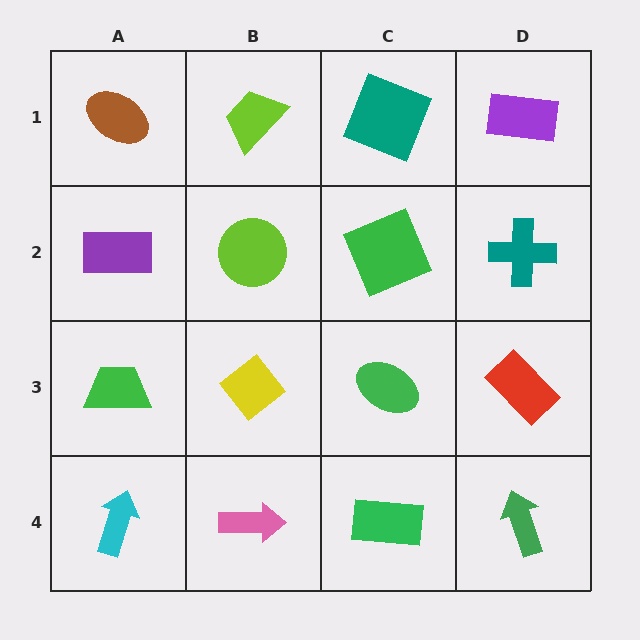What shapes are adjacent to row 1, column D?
A teal cross (row 2, column D), a teal square (row 1, column C).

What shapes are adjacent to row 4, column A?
A green trapezoid (row 3, column A), a pink arrow (row 4, column B).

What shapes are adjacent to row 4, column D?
A red rectangle (row 3, column D), a green rectangle (row 4, column C).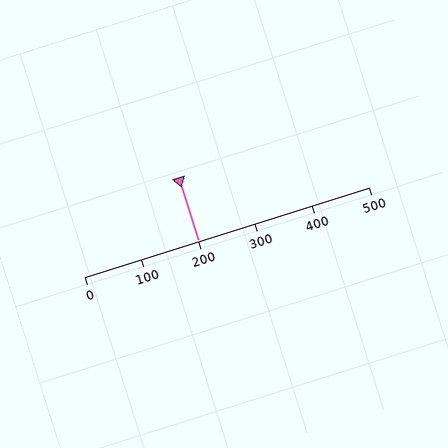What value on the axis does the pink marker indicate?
The marker indicates approximately 200.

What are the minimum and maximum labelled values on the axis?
The axis runs from 0 to 500.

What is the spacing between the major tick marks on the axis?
The major ticks are spaced 100 apart.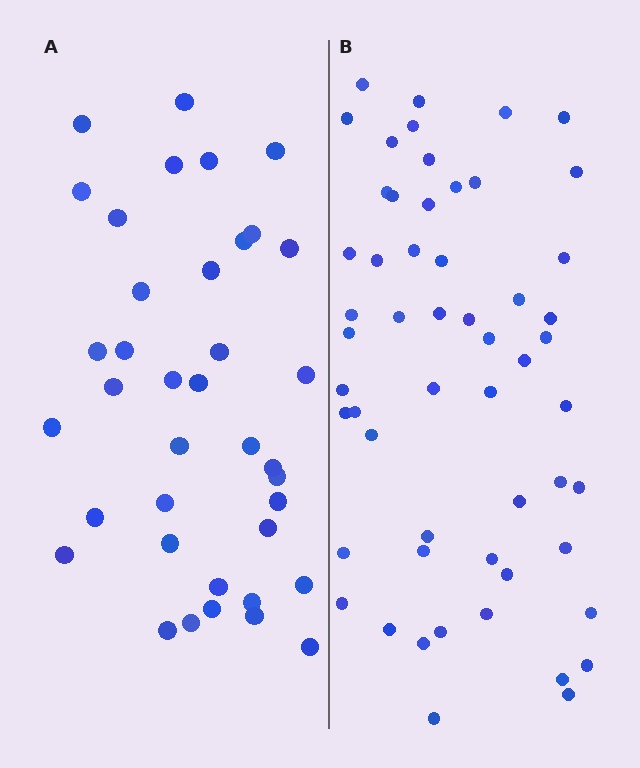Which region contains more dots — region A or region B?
Region B (the right region) has more dots.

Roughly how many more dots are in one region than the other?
Region B has approximately 15 more dots than region A.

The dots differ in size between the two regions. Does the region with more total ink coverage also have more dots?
No. Region A has more total ink coverage because its dots are larger, but region B actually contains more individual dots. Total area can be misleading — the number of items is what matters here.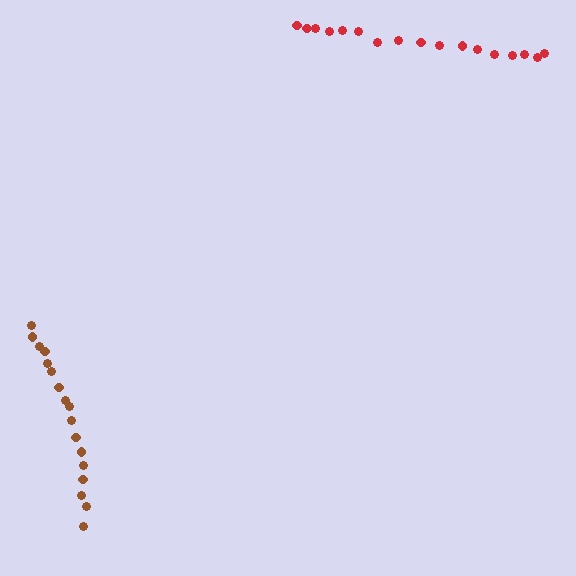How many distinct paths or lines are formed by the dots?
There are 2 distinct paths.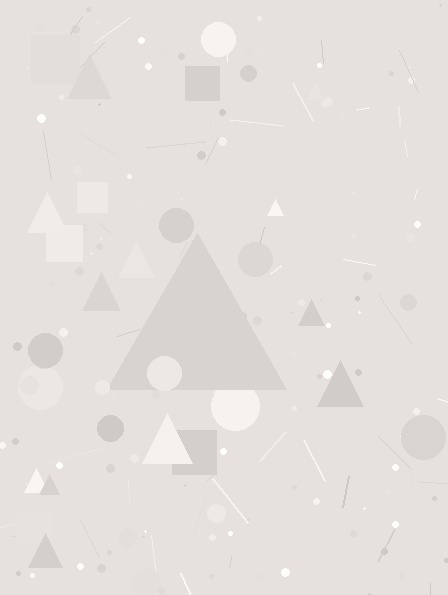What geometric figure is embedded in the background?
A triangle is embedded in the background.